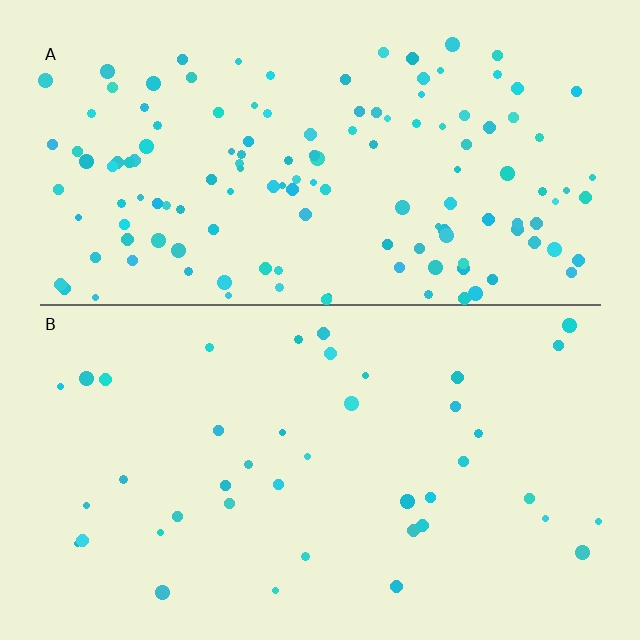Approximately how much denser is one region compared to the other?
Approximately 3.3× — region A over region B.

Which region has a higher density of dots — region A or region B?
A (the top).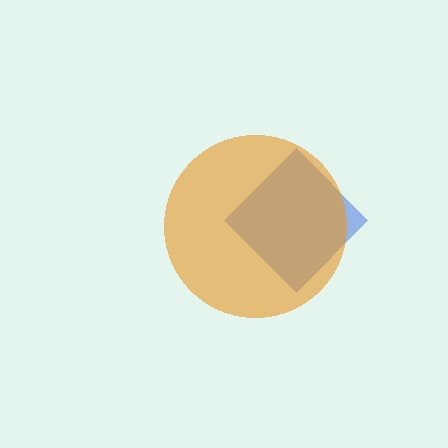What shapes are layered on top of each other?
The layered shapes are: a blue diamond, an orange circle.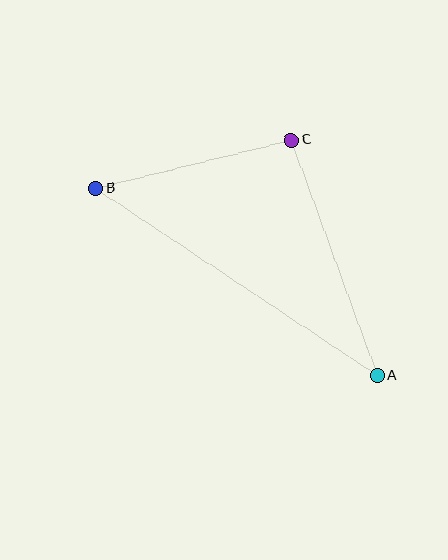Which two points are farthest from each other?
Points A and B are farthest from each other.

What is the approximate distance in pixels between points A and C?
The distance between A and C is approximately 251 pixels.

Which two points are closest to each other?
Points B and C are closest to each other.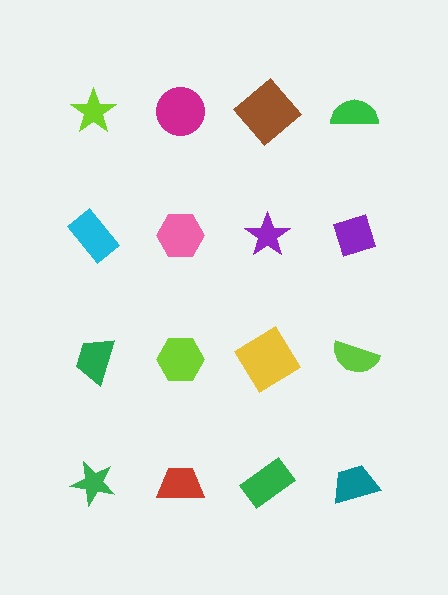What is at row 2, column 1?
A cyan rectangle.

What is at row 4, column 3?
A green rectangle.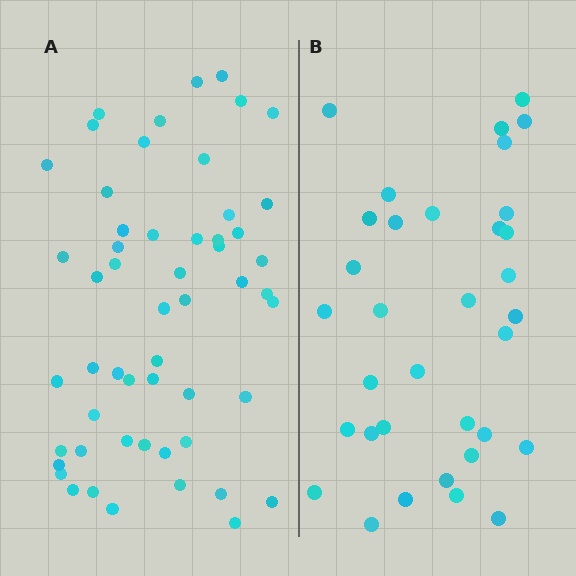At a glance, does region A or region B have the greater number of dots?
Region A (the left region) has more dots.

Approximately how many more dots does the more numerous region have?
Region A has approximately 20 more dots than region B.